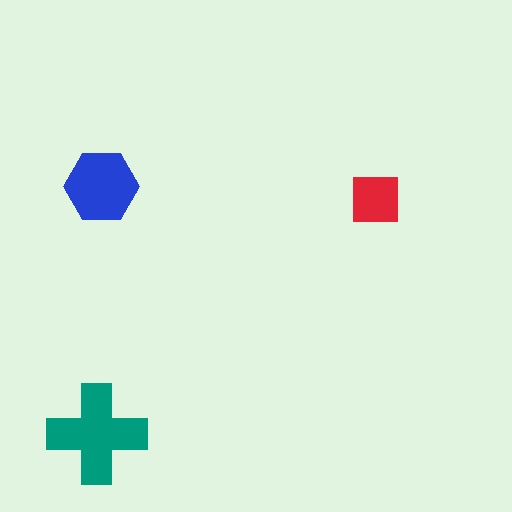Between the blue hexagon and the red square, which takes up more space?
The blue hexagon.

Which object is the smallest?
The red square.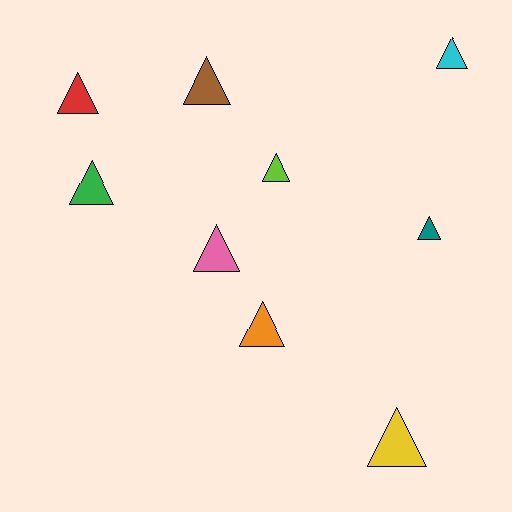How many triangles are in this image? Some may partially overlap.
There are 9 triangles.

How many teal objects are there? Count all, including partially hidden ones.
There is 1 teal object.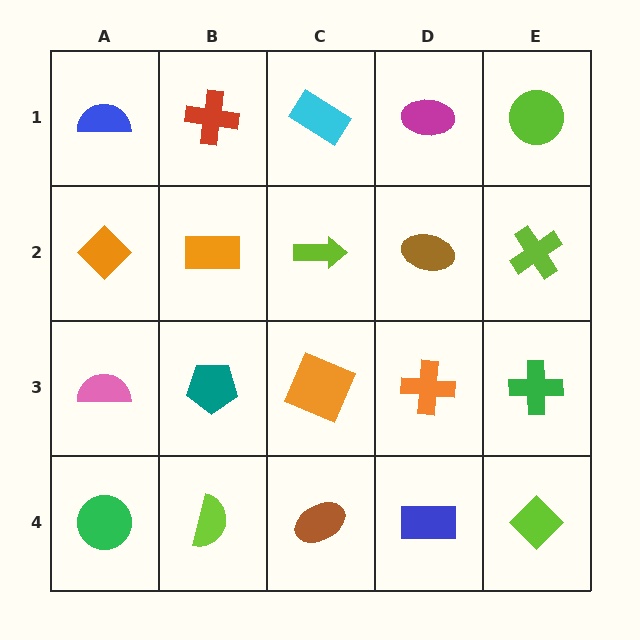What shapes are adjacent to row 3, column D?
A brown ellipse (row 2, column D), a blue rectangle (row 4, column D), an orange square (row 3, column C), a green cross (row 3, column E).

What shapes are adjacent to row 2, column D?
A magenta ellipse (row 1, column D), an orange cross (row 3, column D), a lime arrow (row 2, column C), a lime cross (row 2, column E).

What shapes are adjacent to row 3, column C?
A lime arrow (row 2, column C), a brown ellipse (row 4, column C), a teal pentagon (row 3, column B), an orange cross (row 3, column D).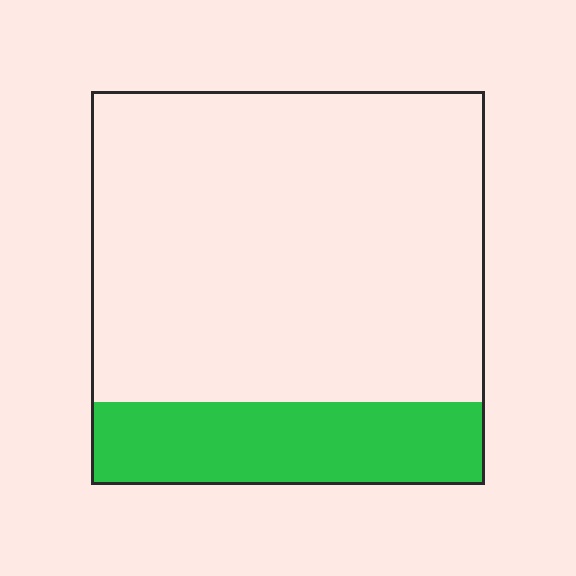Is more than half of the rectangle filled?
No.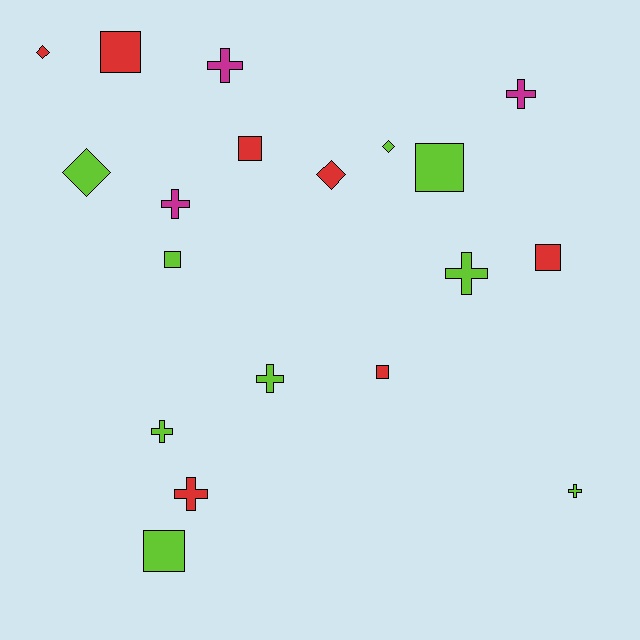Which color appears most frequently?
Lime, with 9 objects.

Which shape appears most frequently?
Cross, with 8 objects.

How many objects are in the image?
There are 19 objects.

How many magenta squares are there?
There are no magenta squares.